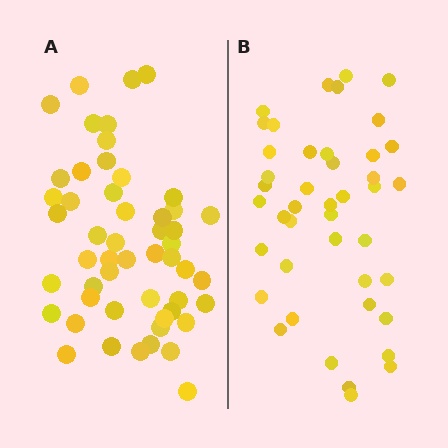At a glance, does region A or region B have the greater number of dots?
Region A (the left region) has more dots.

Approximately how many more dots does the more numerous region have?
Region A has roughly 8 or so more dots than region B.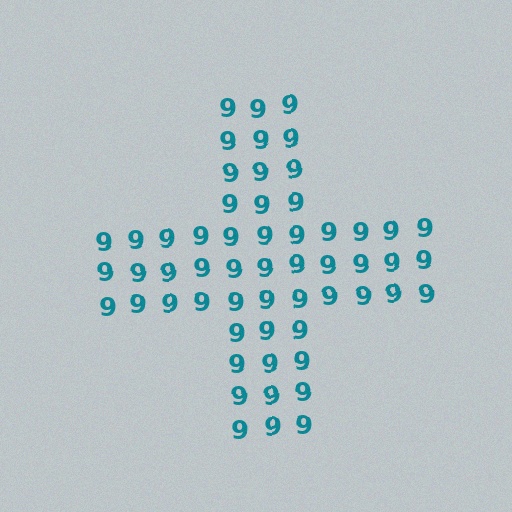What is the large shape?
The large shape is a cross.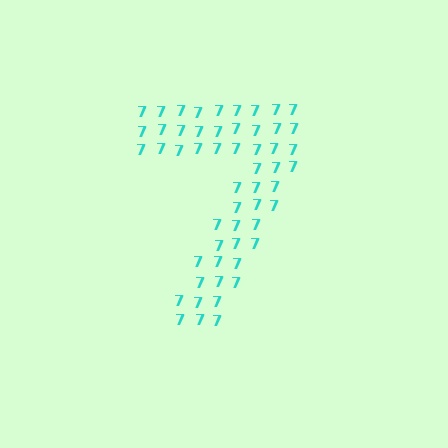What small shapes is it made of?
It is made of small digit 7's.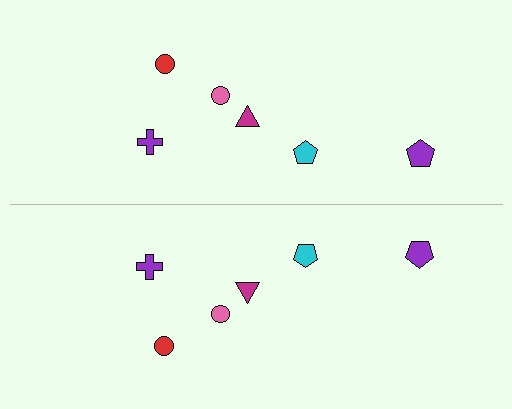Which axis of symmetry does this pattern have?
The pattern has a horizontal axis of symmetry running through the center of the image.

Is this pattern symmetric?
Yes, this pattern has bilateral (reflection) symmetry.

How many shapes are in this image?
There are 12 shapes in this image.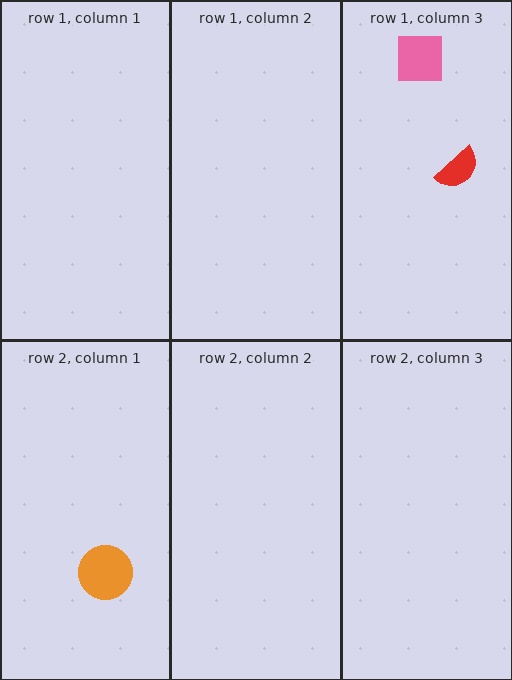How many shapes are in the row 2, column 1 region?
1.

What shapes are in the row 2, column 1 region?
The orange circle.